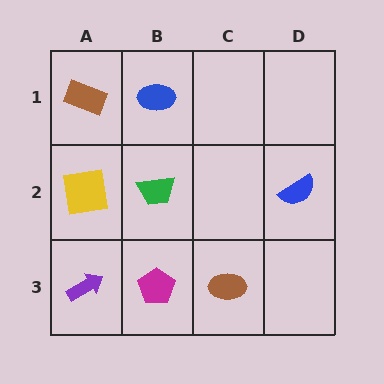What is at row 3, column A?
A purple arrow.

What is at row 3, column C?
A brown ellipse.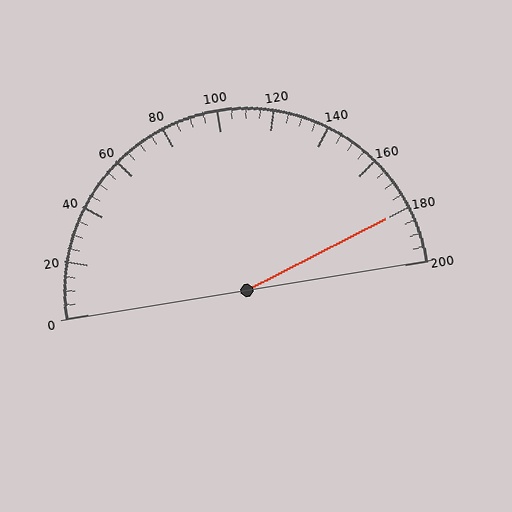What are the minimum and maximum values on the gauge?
The gauge ranges from 0 to 200.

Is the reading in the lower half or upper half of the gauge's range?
The reading is in the upper half of the range (0 to 200).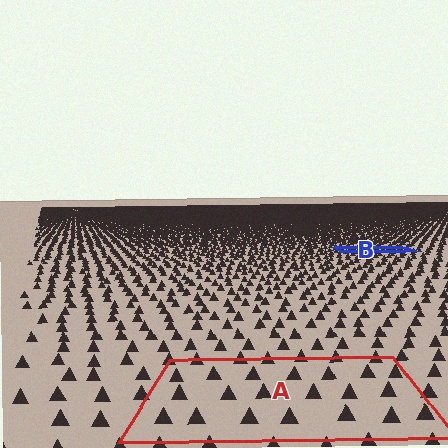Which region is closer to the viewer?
Region A is closer. The texture elements there are larger and more spread out.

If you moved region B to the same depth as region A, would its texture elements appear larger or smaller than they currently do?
They would appear larger. At a closer depth, the same texture elements are projected at a bigger on-screen size.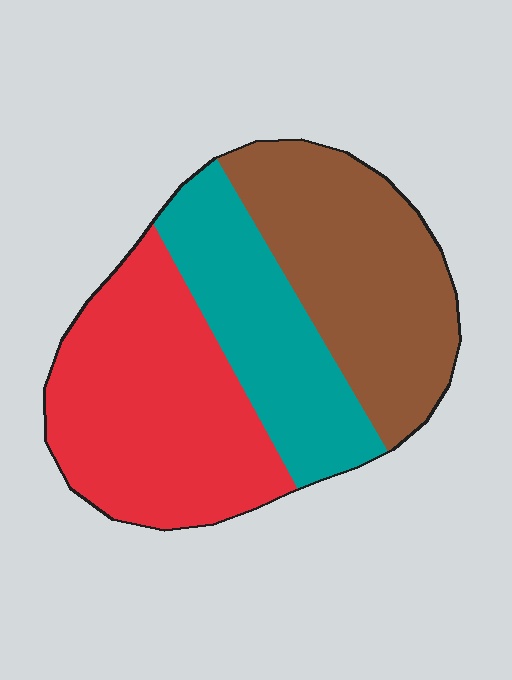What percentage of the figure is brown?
Brown covers roughly 35% of the figure.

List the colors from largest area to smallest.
From largest to smallest: red, brown, teal.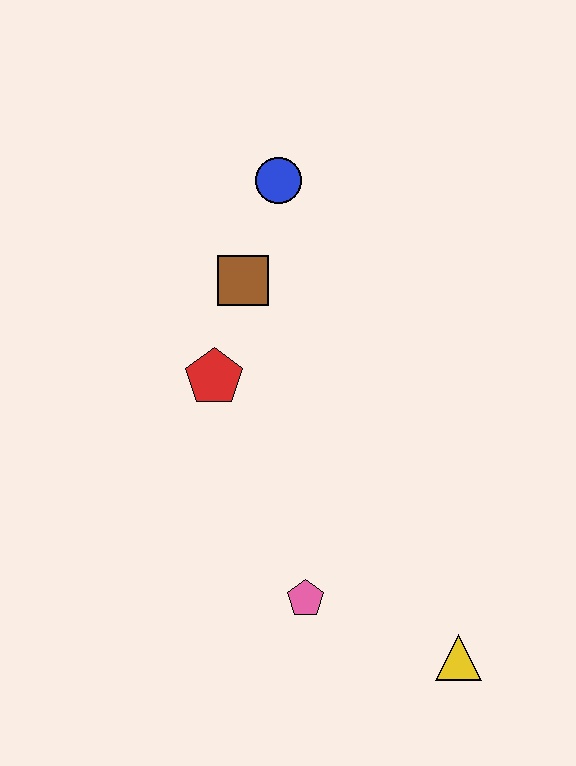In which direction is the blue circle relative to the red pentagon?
The blue circle is above the red pentagon.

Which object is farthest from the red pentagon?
The yellow triangle is farthest from the red pentagon.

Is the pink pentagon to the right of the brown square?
Yes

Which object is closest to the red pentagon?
The brown square is closest to the red pentagon.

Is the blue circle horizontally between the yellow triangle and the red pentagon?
Yes